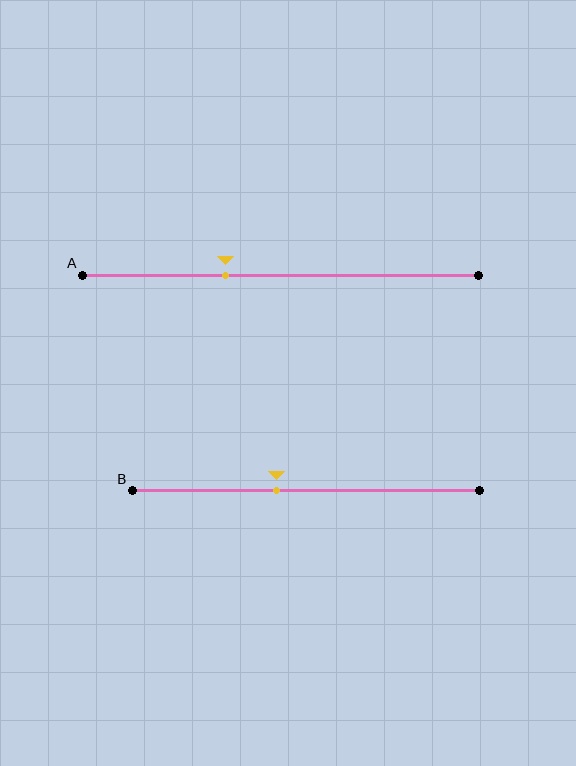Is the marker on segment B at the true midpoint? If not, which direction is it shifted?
No, the marker on segment B is shifted to the left by about 8% of the segment length.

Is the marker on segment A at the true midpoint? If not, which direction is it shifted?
No, the marker on segment A is shifted to the left by about 14% of the segment length.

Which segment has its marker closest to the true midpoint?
Segment B has its marker closest to the true midpoint.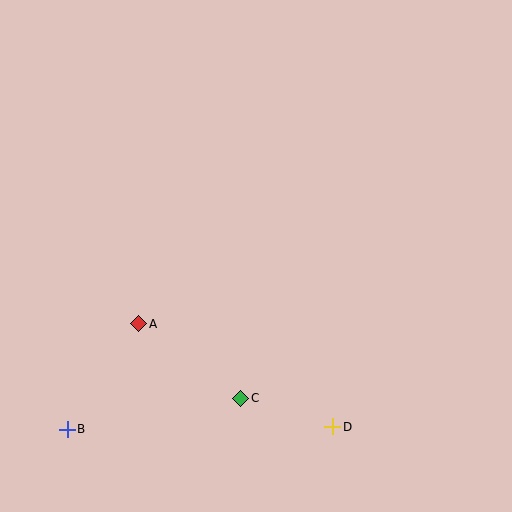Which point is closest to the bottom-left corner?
Point B is closest to the bottom-left corner.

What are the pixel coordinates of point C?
Point C is at (241, 398).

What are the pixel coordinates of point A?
Point A is at (139, 324).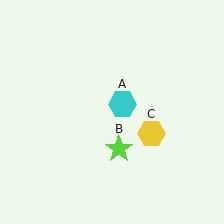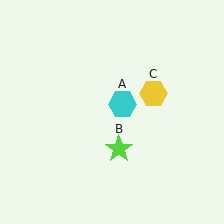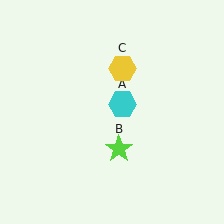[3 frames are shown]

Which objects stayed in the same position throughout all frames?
Cyan hexagon (object A) and lime star (object B) remained stationary.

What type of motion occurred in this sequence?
The yellow hexagon (object C) rotated counterclockwise around the center of the scene.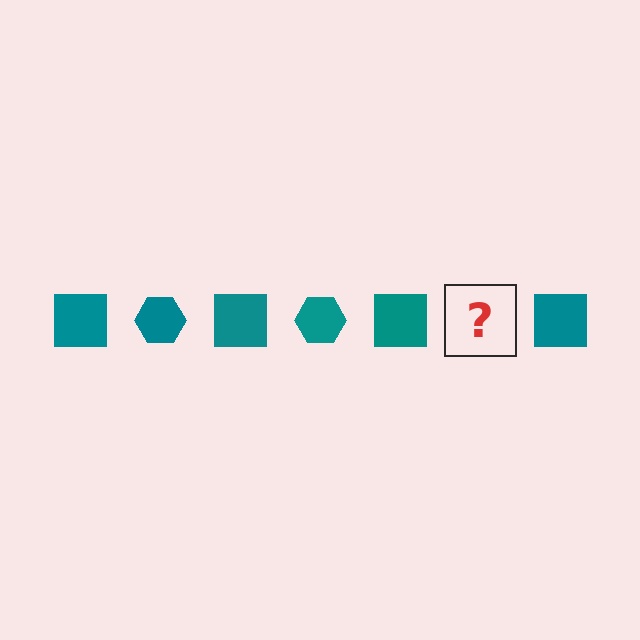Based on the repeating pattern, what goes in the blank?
The blank should be a teal hexagon.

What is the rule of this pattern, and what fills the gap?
The rule is that the pattern cycles through square, hexagon shapes in teal. The gap should be filled with a teal hexagon.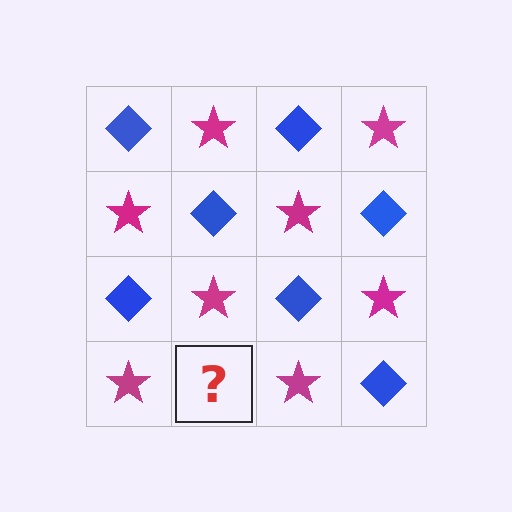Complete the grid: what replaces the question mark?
The question mark should be replaced with a blue diamond.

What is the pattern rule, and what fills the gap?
The rule is that it alternates blue diamond and magenta star in a checkerboard pattern. The gap should be filled with a blue diamond.